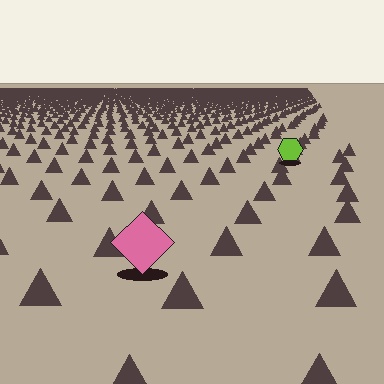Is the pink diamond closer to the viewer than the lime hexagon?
Yes. The pink diamond is closer — you can tell from the texture gradient: the ground texture is coarser near it.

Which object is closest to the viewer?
The pink diamond is closest. The texture marks near it are larger and more spread out.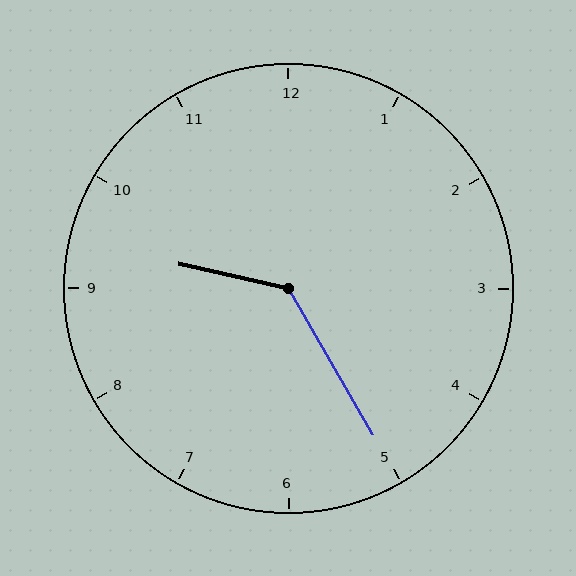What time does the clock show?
9:25.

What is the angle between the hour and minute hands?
Approximately 132 degrees.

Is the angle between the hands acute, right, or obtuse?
It is obtuse.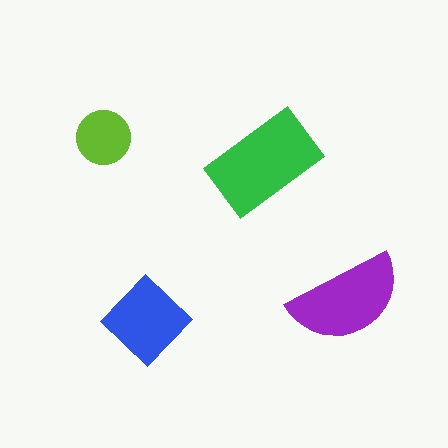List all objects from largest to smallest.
The green rectangle, the purple semicircle, the blue diamond, the lime circle.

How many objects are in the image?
There are 4 objects in the image.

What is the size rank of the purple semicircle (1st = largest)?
2nd.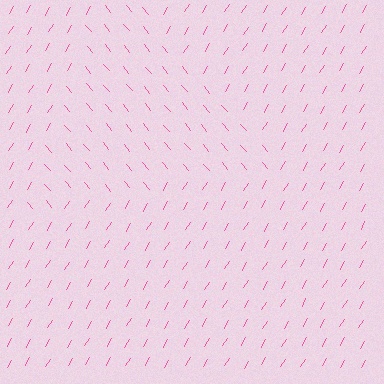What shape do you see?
I see a triangle.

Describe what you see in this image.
The image is filled with small pink line segments. A triangle region in the image has lines oriented differently from the surrounding lines, creating a visible texture boundary.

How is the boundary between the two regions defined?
The boundary is defined purely by a change in line orientation (approximately 70 degrees difference). All lines are the same color and thickness.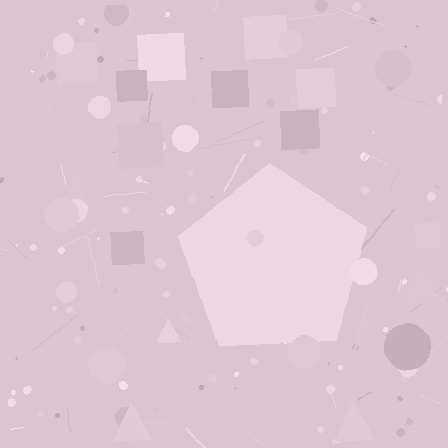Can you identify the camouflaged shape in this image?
The camouflaged shape is a pentagon.